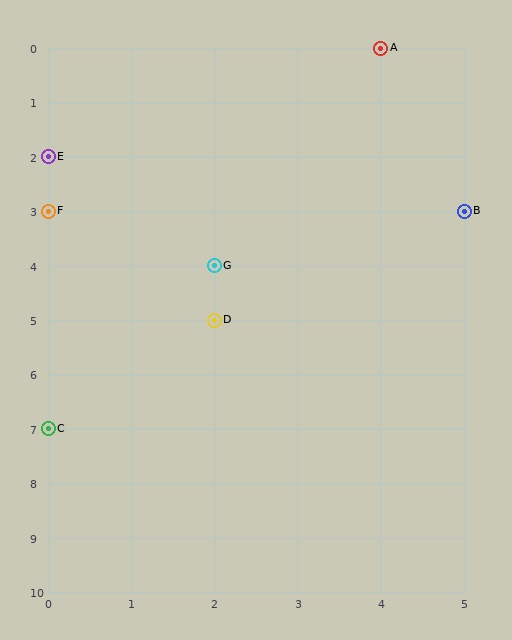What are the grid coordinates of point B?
Point B is at grid coordinates (5, 3).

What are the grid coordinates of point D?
Point D is at grid coordinates (2, 5).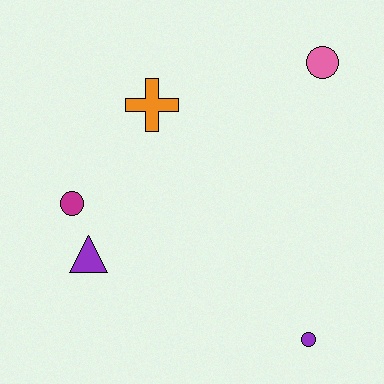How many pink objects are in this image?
There is 1 pink object.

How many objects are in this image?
There are 5 objects.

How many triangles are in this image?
There is 1 triangle.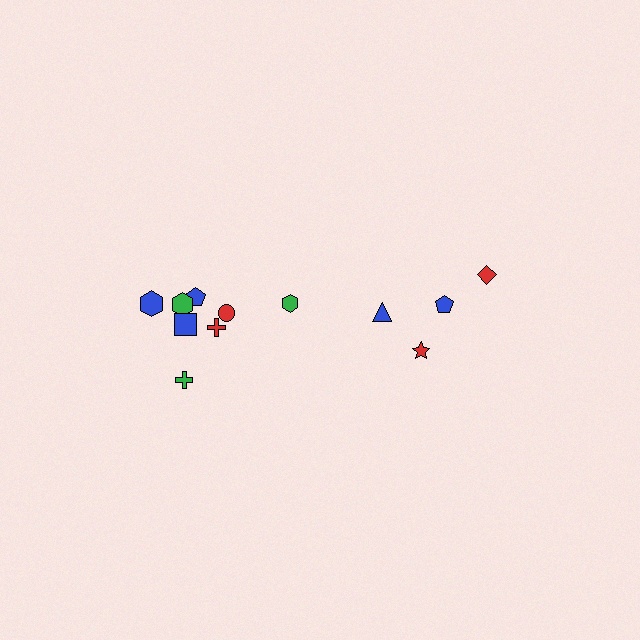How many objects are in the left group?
There are 8 objects.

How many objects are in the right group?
There are 4 objects.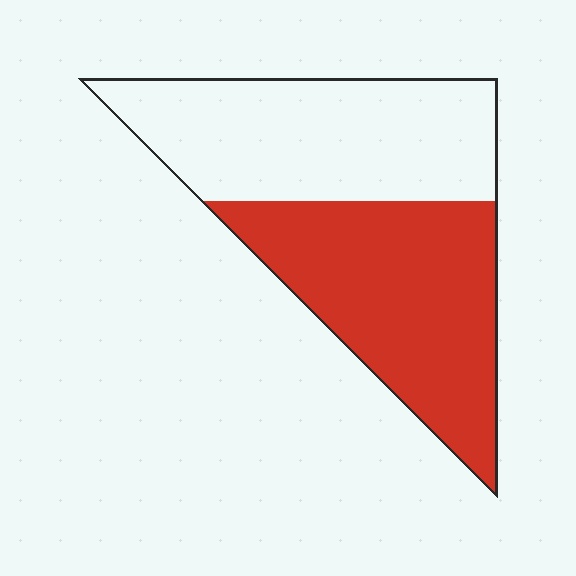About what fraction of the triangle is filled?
About one half (1/2).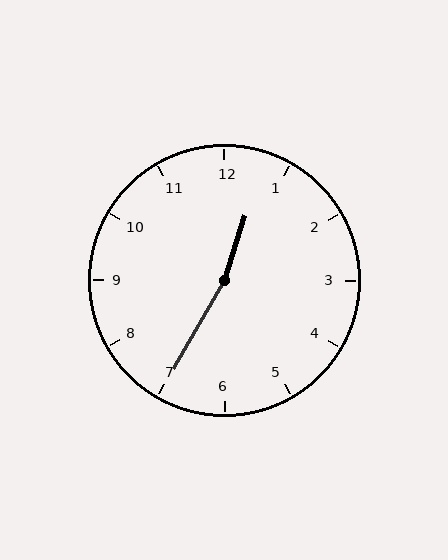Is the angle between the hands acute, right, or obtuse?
It is obtuse.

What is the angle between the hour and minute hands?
Approximately 168 degrees.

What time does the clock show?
12:35.